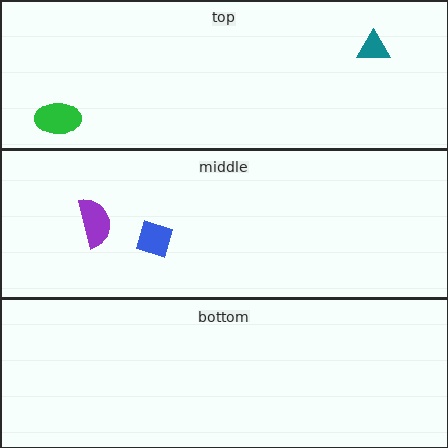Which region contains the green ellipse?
The top region.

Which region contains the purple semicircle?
The middle region.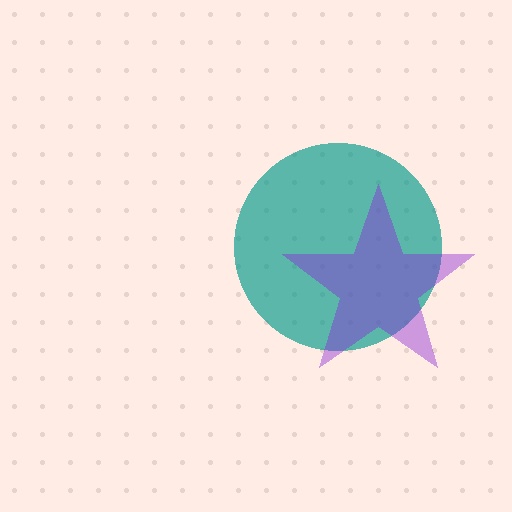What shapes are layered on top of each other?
The layered shapes are: a teal circle, a purple star.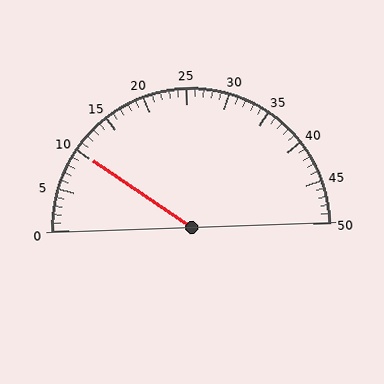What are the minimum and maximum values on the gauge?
The gauge ranges from 0 to 50.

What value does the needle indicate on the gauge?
The needle indicates approximately 10.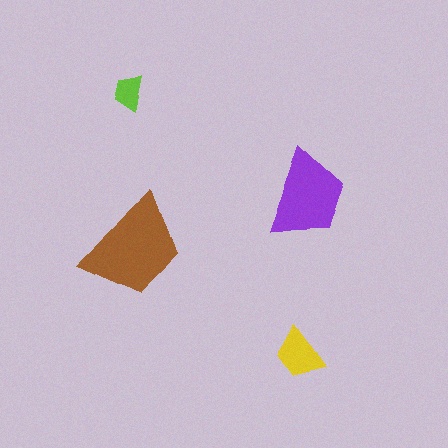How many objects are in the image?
There are 4 objects in the image.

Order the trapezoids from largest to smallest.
the brown one, the purple one, the yellow one, the lime one.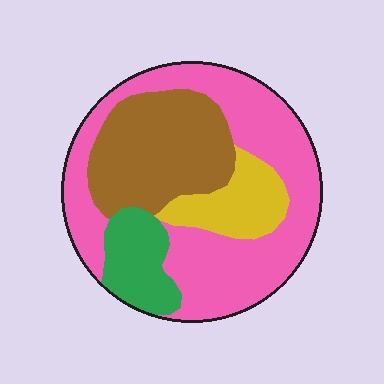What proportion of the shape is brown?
Brown takes up about one quarter (1/4) of the shape.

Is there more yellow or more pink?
Pink.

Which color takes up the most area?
Pink, at roughly 50%.